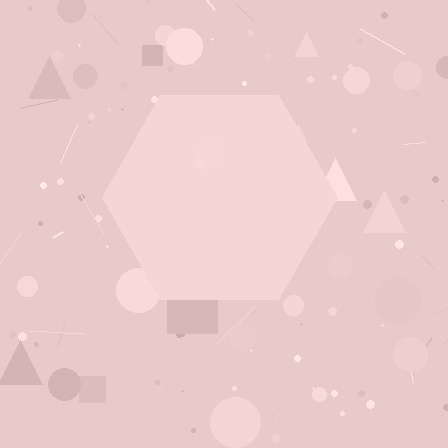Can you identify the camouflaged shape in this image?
The camouflaged shape is a hexagon.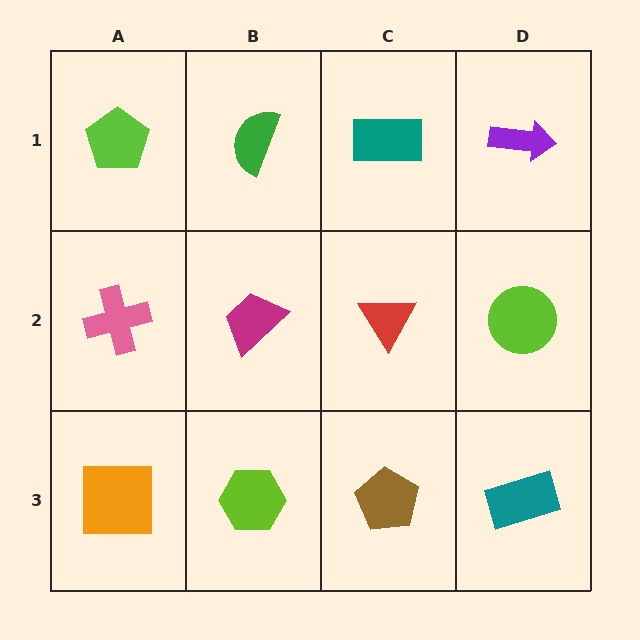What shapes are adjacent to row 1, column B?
A magenta trapezoid (row 2, column B), a lime pentagon (row 1, column A), a teal rectangle (row 1, column C).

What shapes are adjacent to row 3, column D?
A lime circle (row 2, column D), a brown pentagon (row 3, column C).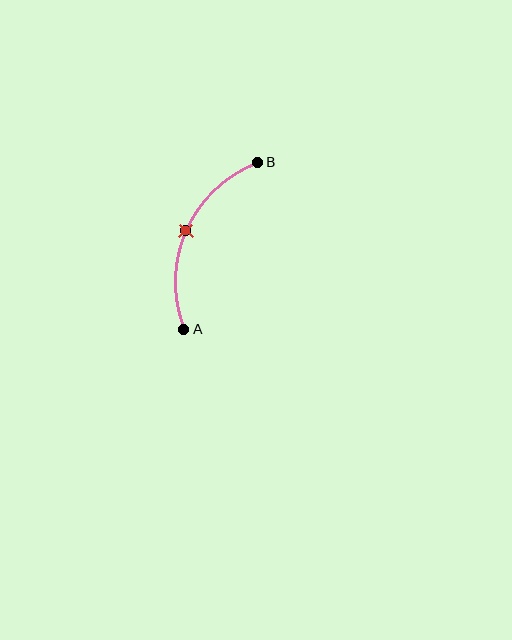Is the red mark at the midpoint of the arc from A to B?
Yes. The red mark lies on the arc at equal arc-length from both A and B — it is the arc midpoint.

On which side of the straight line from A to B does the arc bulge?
The arc bulges to the left of the straight line connecting A and B.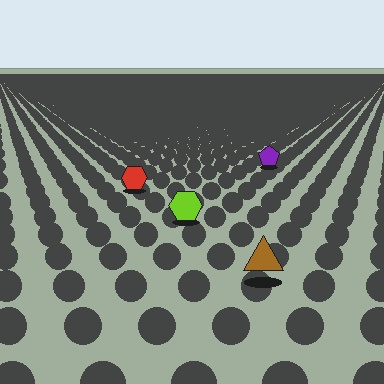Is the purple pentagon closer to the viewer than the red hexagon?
No. The red hexagon is closer — you can tell from the texture gradient: the ground texture is coarser near it.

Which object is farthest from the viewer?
The purple pentagon is farthest from the viewer. It appears smaller and the ground texture around it is denser.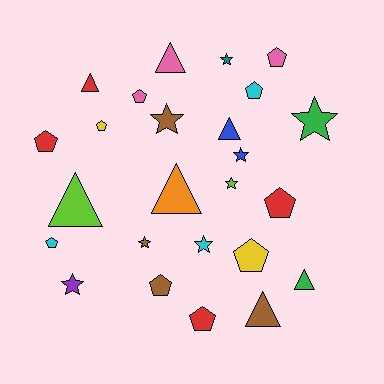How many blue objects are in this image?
There are 2 blue objects.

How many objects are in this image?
There are 25 objects.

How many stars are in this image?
There are 8 stars.